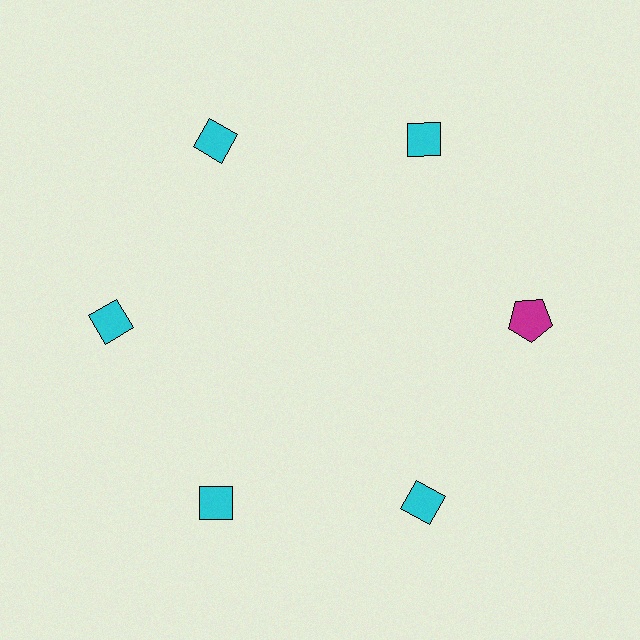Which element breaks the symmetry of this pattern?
The magenta pentagon at roughly the 3 o'clock position breaks the symmetry. All other shapes are cyan diamonds.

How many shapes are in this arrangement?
There are 6 shapes arranged in a ring pattern.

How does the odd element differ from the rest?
It differs in both color (magenta instead of cyan) and shape (pentagon instead of diamond).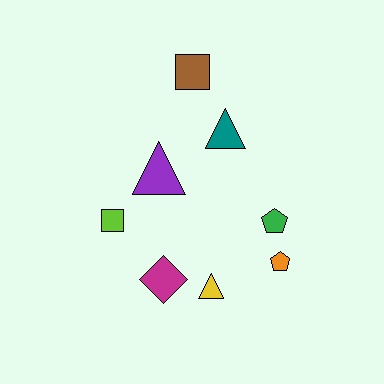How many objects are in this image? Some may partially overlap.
There are 8 objects.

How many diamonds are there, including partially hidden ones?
There is 1 diamond.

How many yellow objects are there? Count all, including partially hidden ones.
There is 1 yellow object.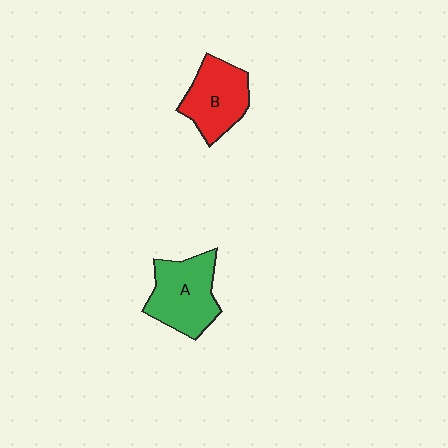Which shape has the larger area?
Shape A (green).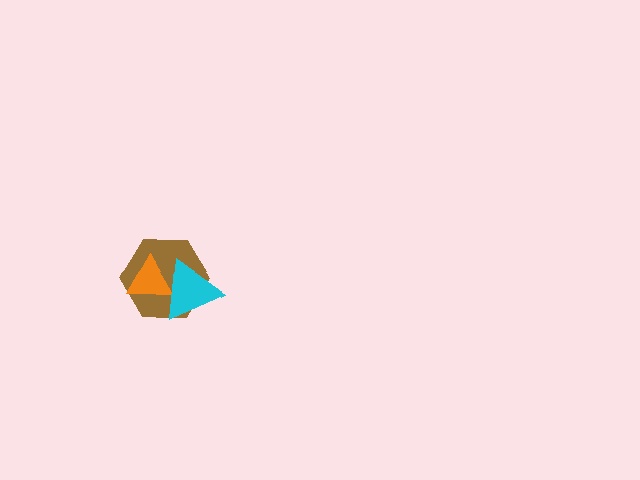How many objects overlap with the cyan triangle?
2 objects overlap with the cyan triangle.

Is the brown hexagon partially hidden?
Yes, it is partially covered by another shape.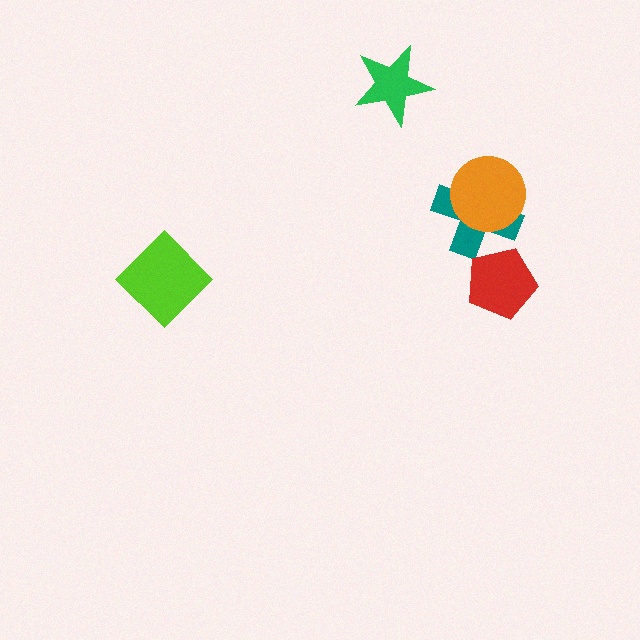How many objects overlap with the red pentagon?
0 objects overlap with the red pentagon.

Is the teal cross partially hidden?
Yes, it is partially covered by another shape.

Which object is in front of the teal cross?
The orange circle is in front of the teal cross.